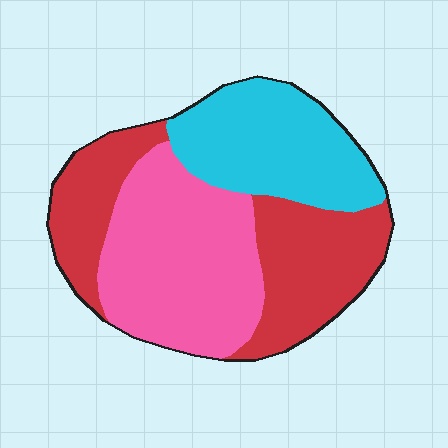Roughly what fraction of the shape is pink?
Pink covers about 35% of the shape.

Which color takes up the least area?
Cyan, at roughly 25%.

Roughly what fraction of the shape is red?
Red takes up about three eighths (3/8) of the shape.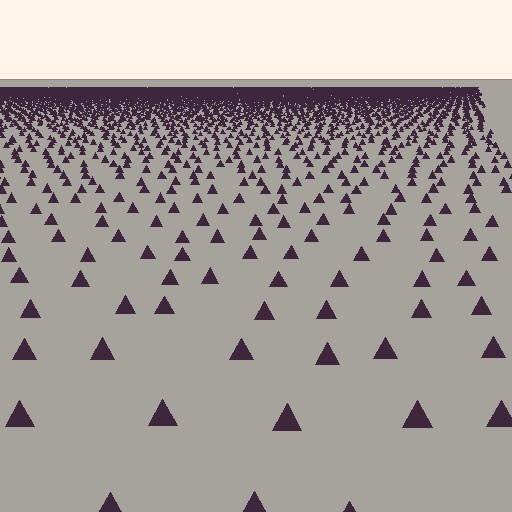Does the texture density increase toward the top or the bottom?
Density increases toward the top.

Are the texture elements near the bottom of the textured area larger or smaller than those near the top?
Larger. Near the bottom, elements are closer to the viewer and appear at a bigger on-screen size.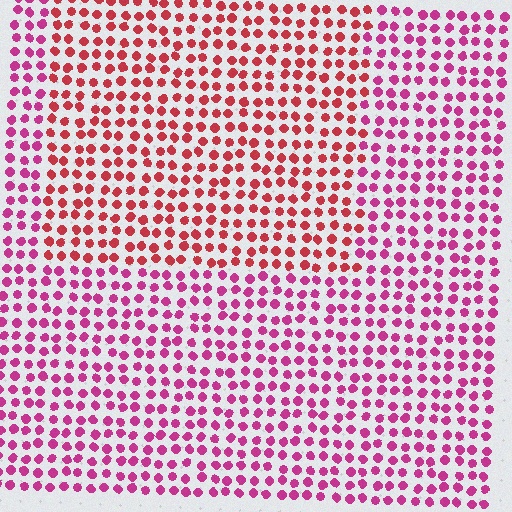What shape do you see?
I see a rectangle.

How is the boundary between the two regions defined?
The boundary is defined purely by a slight shift in hue (about 32 degrees). Spacing, size, and orientation are identical on both sides.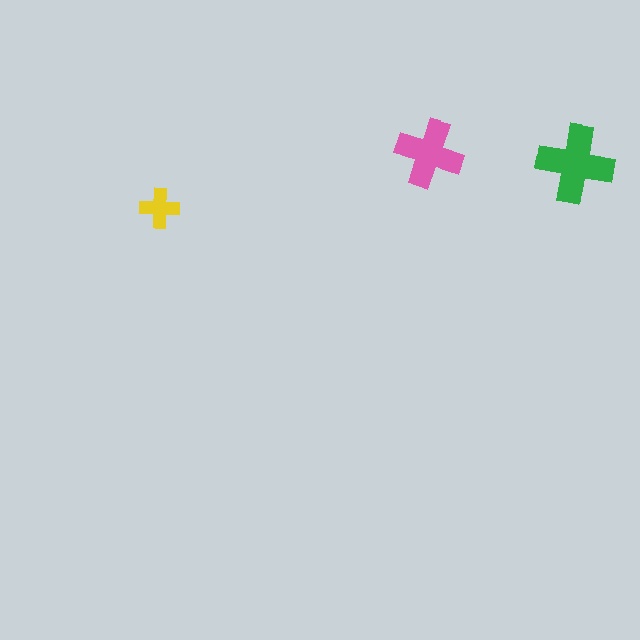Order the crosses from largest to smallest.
the green one, the pink one, the yellow one.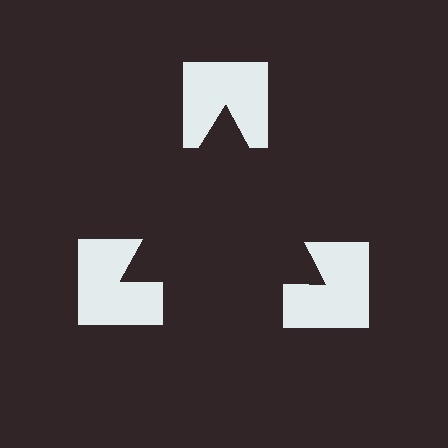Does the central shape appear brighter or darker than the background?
It typically appears slightly darker than the background, even though no actual brightness change is drawn.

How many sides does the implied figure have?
3 sides.